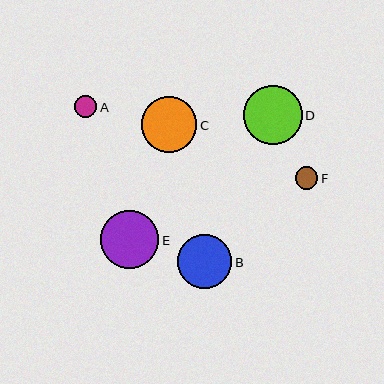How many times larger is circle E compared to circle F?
Circle E is approximately 2.6 times the size of circle F.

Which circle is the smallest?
Circle A is the smallest with a size of approximately 22 pixels.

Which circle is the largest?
Circle D is the largest with a size of approximately 59 pixels.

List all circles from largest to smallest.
From largest to smallest: D, E, C, B, F, A.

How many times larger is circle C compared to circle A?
Circle C is approximately 2.5 times the size of circle A.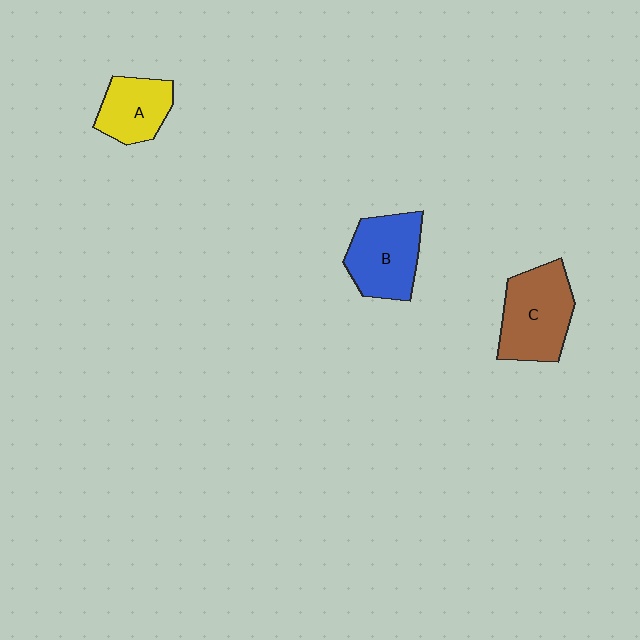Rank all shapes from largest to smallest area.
From largest to smallest: C (brown), B (blue), A (yellow).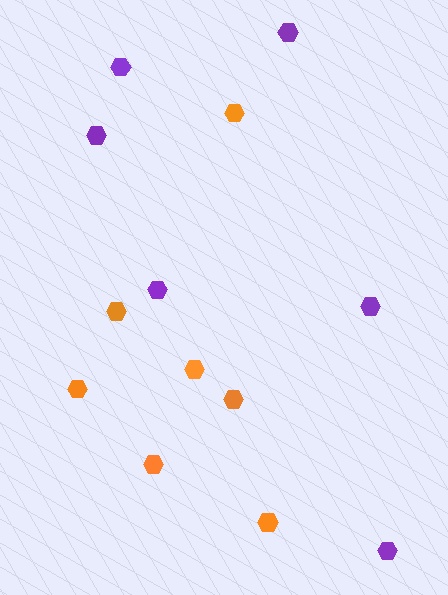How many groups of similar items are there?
There are 2 groups: one group of purple hexagons (6) and one group of orange hexagons (7).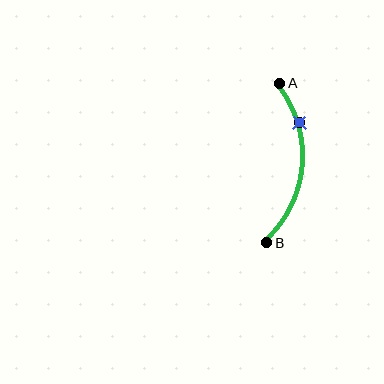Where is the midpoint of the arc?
The arc midpoint is the point on the curve farthest from the straight line joining A and B. It sits to the right of that line.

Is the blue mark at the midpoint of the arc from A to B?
No. The blue mark lies on the arc but is closer to endpoint A. The arc midpoint would be at the point on the curve equidistant along the arc from both A and B.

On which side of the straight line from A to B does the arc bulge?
The arc bulges to the right of the straight line connecting A and B.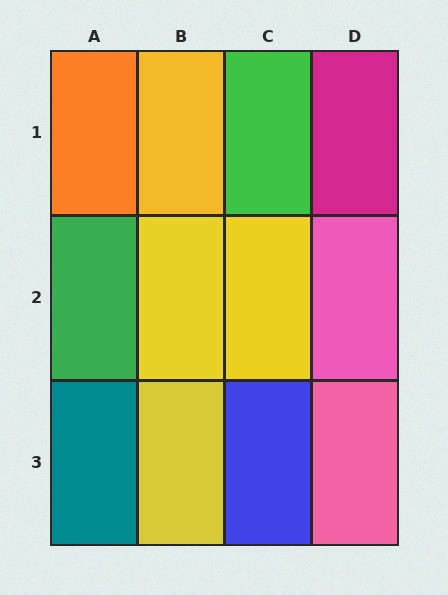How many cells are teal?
1 cell is teal.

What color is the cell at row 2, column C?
Yellow.